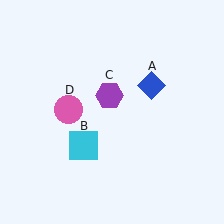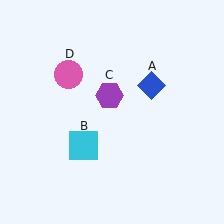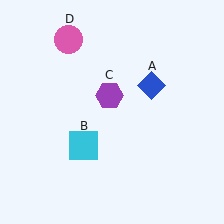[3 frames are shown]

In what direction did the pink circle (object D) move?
The pink circle (object D) moved up.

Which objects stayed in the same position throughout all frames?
Blue diamond (object A) and cyan square (object B) and purple hexagon (object C) remained stationary.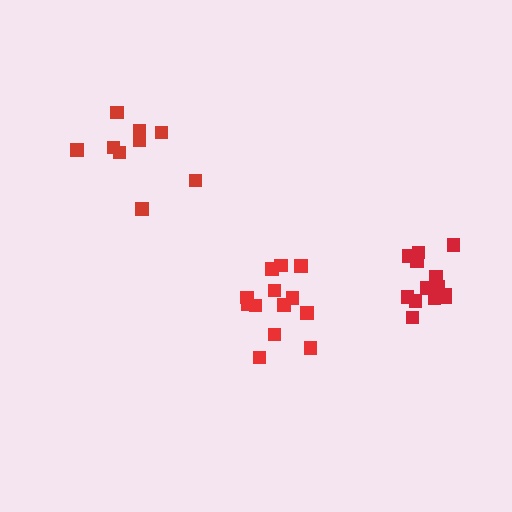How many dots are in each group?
Group 1: 13 dots, Group 2: 13 dots, Group 3: 9 dots (35 total).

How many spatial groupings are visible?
There are 3 spatial groupings.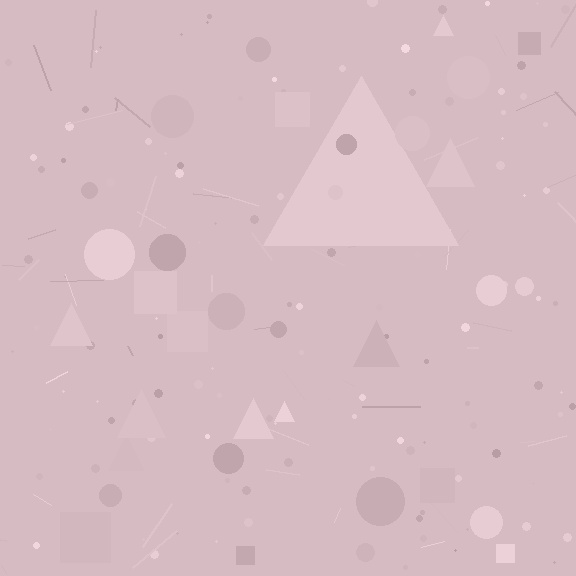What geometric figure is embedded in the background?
A triangle is embedded in the background.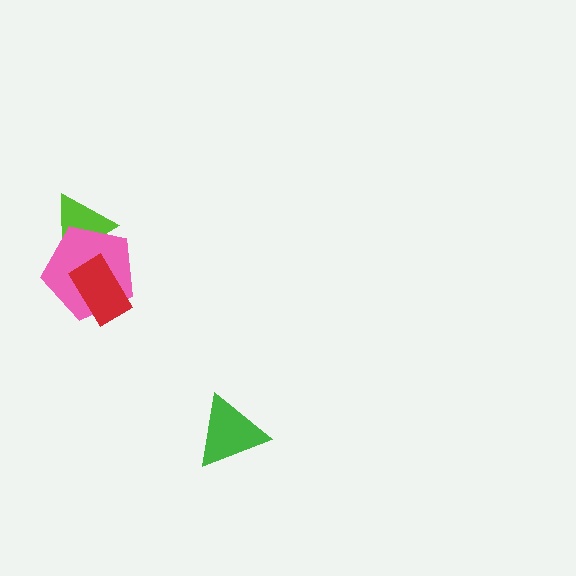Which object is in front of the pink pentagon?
The red rectangle is in front of the pink pentagon.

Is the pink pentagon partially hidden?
Yes, it is partially covered by another shape.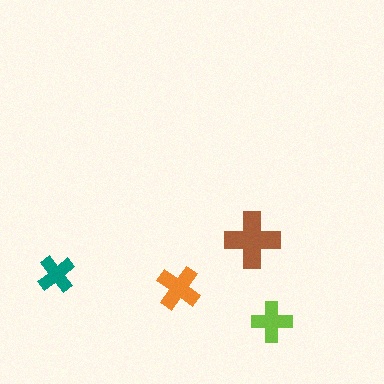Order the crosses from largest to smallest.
the brown one, the orange one, the lime one, the teal one.